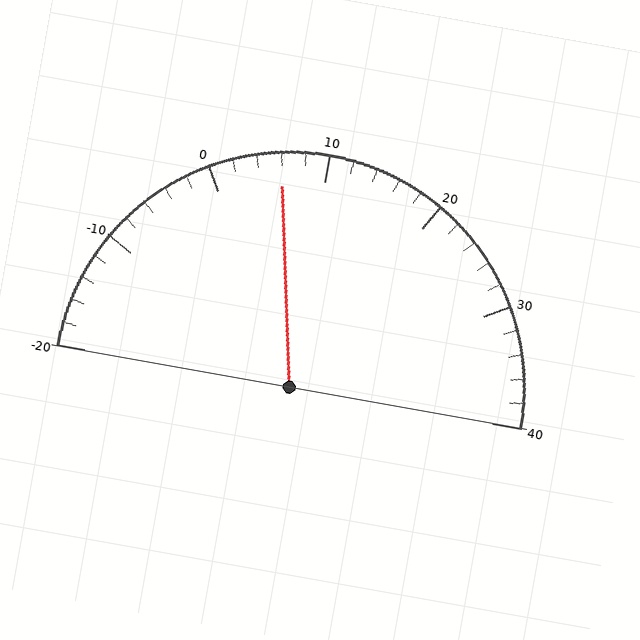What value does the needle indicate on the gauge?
The needle indicates approximately 6.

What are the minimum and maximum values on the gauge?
The gauge ranges from -20 to 40.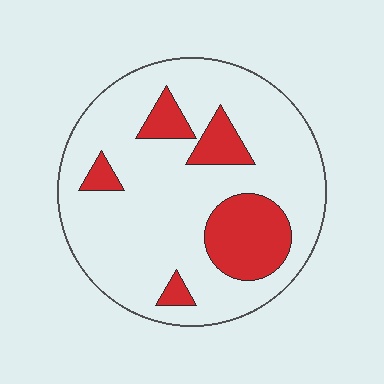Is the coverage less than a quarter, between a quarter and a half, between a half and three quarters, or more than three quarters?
Less than a quarter.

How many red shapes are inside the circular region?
5.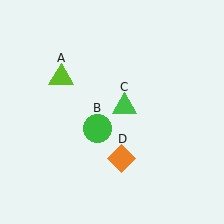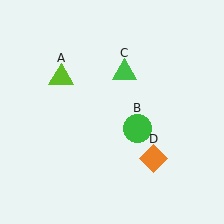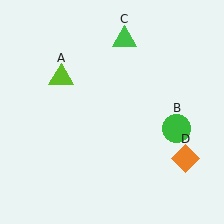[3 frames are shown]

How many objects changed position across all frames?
3 objects changed position: green circle (object B), green triangle (object C), orange diamond (object D).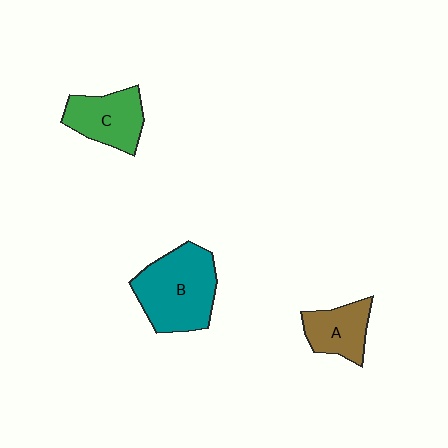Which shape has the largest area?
Shape B (teal).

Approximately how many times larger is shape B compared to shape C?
Approximately 1.5 times.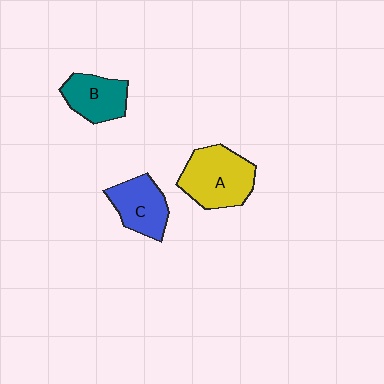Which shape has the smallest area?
Shape B (teal).